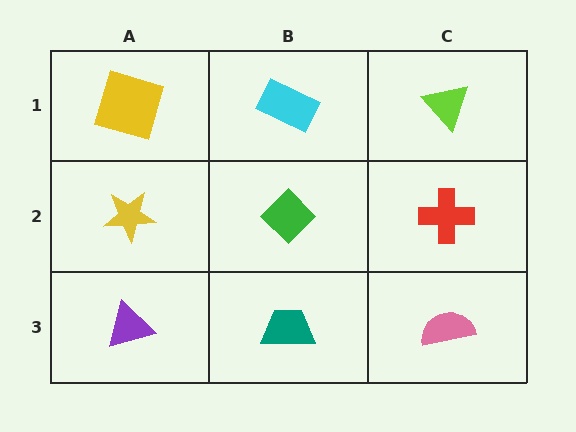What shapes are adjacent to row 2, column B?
A cyan rectangle (row 1, column B), a teal trapezoid (row 3, column B), a yellow star (row 2, column A), a red cross (row 2, column C).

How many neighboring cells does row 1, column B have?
3.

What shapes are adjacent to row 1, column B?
A green diamond (row 2, column B), a yellow square (row 1, column A), a lime triangle (row 1, column C).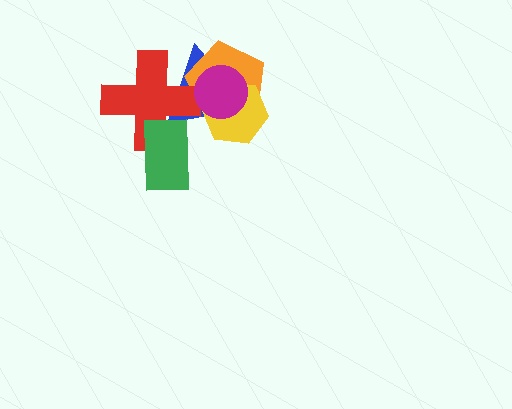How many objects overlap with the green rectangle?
2 objects overlap with the green rectangle.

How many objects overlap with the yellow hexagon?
3 objects overlap with the yellow hexagon.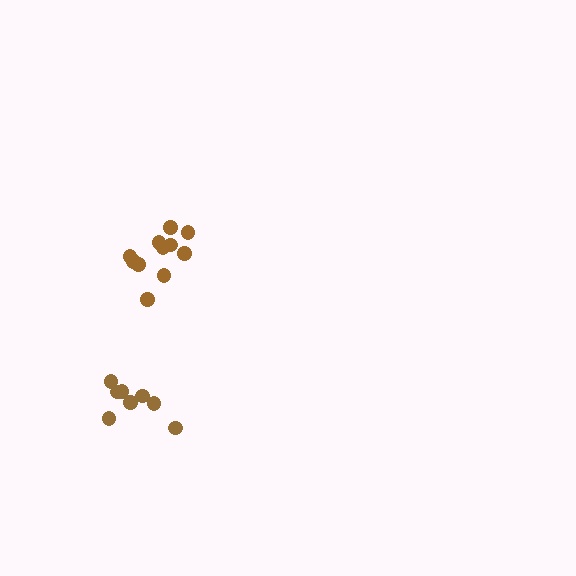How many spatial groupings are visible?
There are 2 spatial groupings.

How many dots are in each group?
Group 1: 8 dots, Group 2: 11 dots (19 total).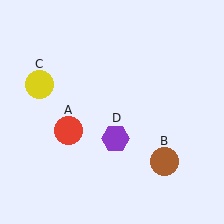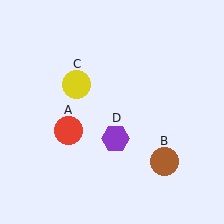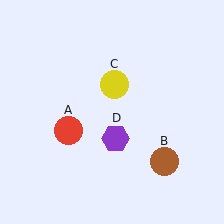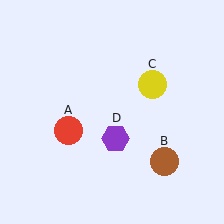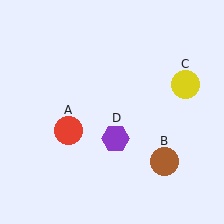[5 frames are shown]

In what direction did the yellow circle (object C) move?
The yellow circle (object C) moved right.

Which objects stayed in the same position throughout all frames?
Red circle (object A) and brown circle (object B) and purple hexagon (object D) remained stationary.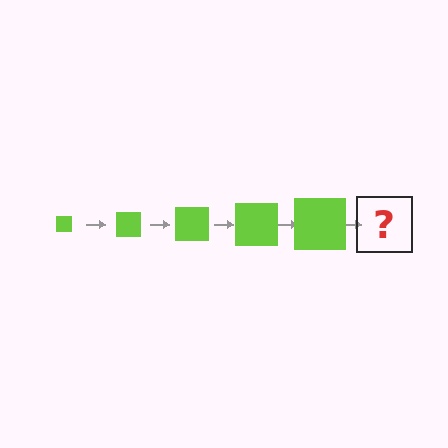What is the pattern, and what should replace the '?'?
The pattern is that the square gets progressively larger each step. The '?' should be a lime square, larger than the previous one.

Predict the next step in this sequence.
The next step is a lime square, larger than the previous one.